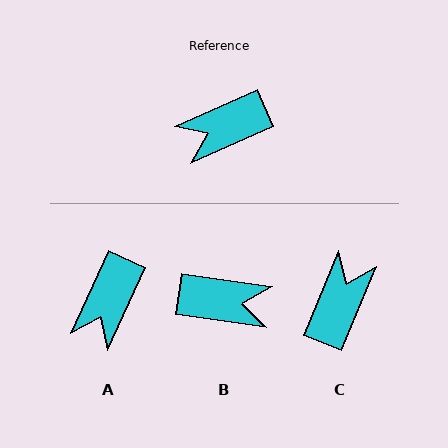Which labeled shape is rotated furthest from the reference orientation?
B, about 148 degrees away.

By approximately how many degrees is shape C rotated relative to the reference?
Approximately 136 degrees clockwise.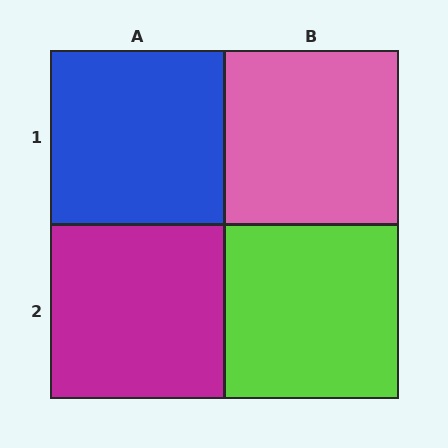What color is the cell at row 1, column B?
Pink.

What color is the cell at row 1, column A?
Blue.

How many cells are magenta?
1 cell is magenta.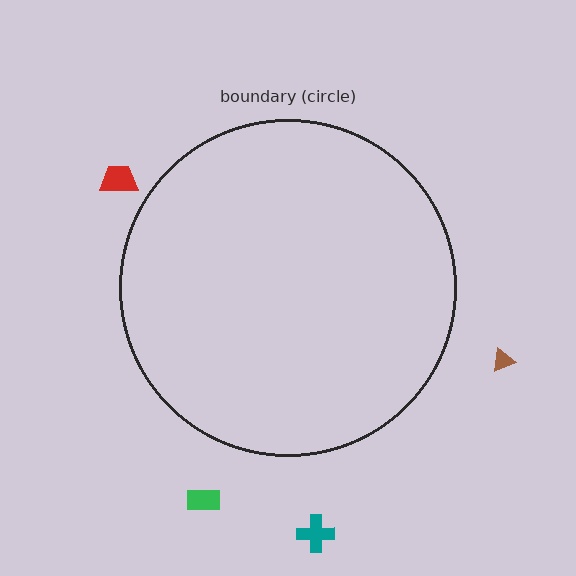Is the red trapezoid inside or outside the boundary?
Outside.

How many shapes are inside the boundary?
0 inside, 4 outside.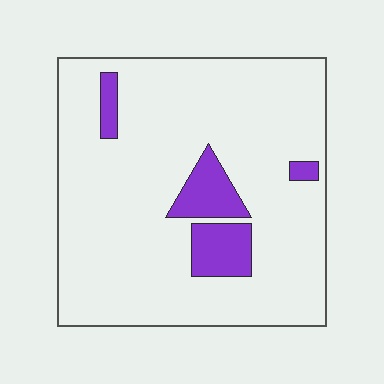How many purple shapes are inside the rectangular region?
4.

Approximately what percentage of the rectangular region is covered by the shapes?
Approximately 10%.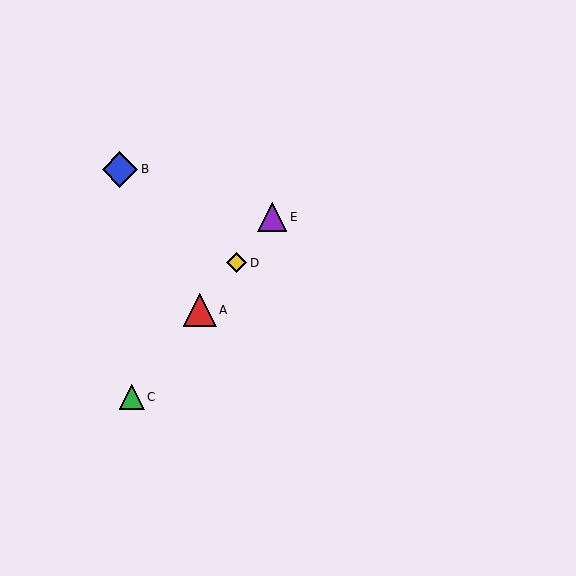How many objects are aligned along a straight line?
4 objects (A, C, D, E) are aligned along a straight line.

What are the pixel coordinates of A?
Object A is at (200, 310).